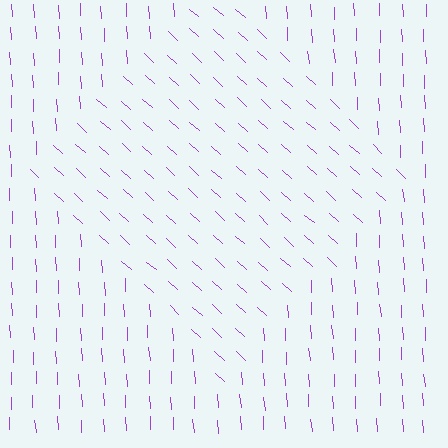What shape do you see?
I see a diamond.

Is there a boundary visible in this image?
Yes, there is a texture boundary formed by a change in line orientation.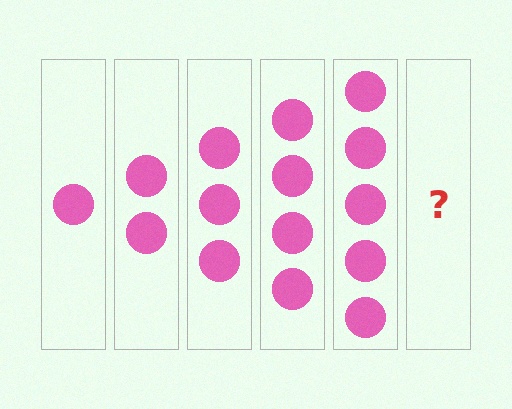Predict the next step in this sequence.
The next step is 6 circles.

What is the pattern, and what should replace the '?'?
The pattern is that each step adds one more circle. The '?' should be 6 circles.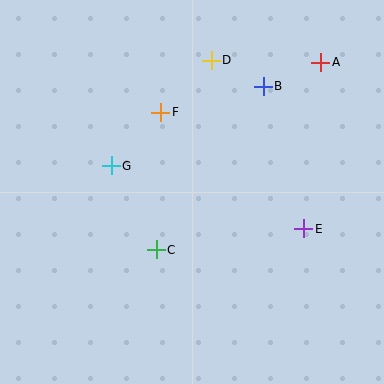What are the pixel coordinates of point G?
Point G is at (111, 166).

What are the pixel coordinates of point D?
Point D is at (211, 60).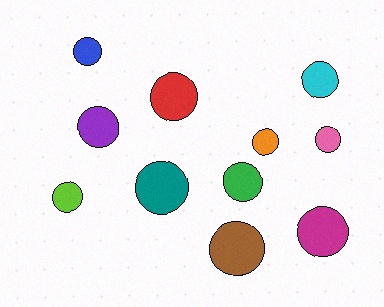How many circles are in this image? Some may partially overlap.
There are 11 circles.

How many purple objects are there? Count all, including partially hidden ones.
There is 1 purple object.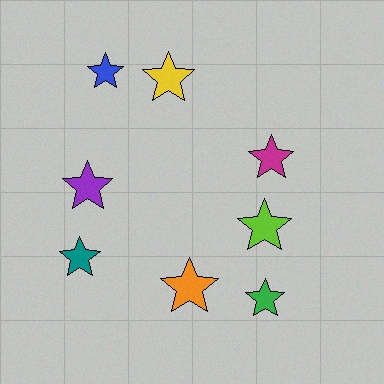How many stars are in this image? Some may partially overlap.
There are 8 stars.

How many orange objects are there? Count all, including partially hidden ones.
There is 1 orange object.